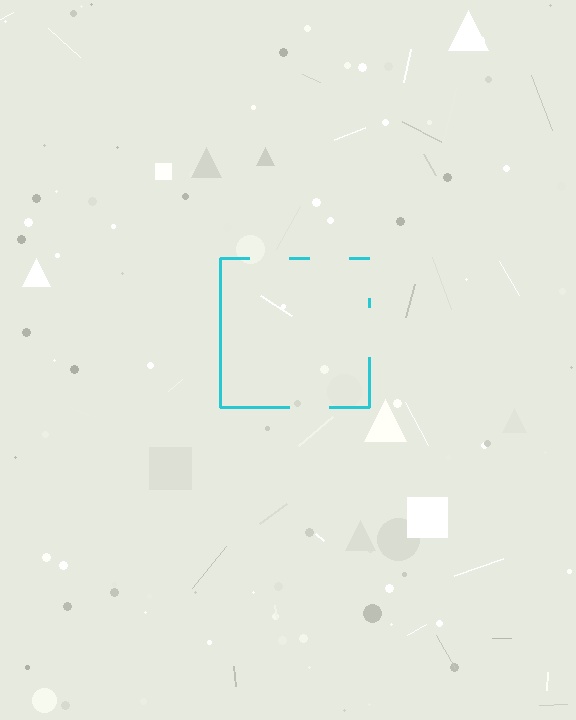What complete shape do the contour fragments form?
The contour fragments form a square.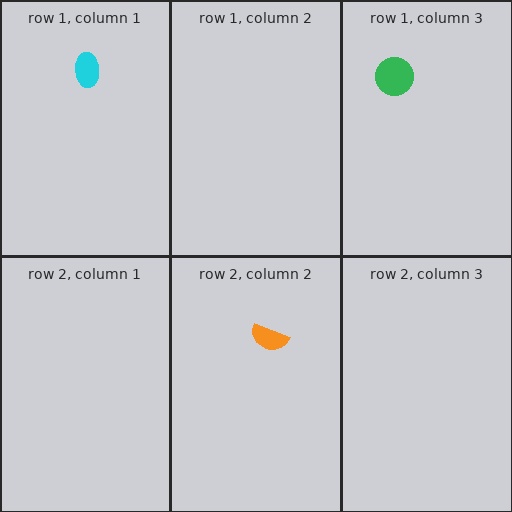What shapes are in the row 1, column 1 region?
The cyan ellipse.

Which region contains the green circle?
The row 1, column 3 region.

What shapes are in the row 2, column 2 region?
The orange semicircle.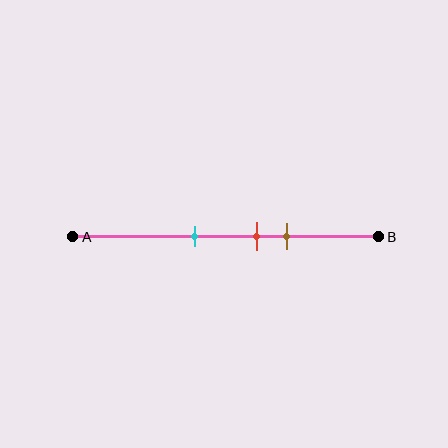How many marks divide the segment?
There are 3 marks dividing the segment.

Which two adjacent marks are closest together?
The red and brown marks are the closest adjacent pair.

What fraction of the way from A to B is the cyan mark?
The cyan mark is approximately 40% (0.4) of the way from A to B.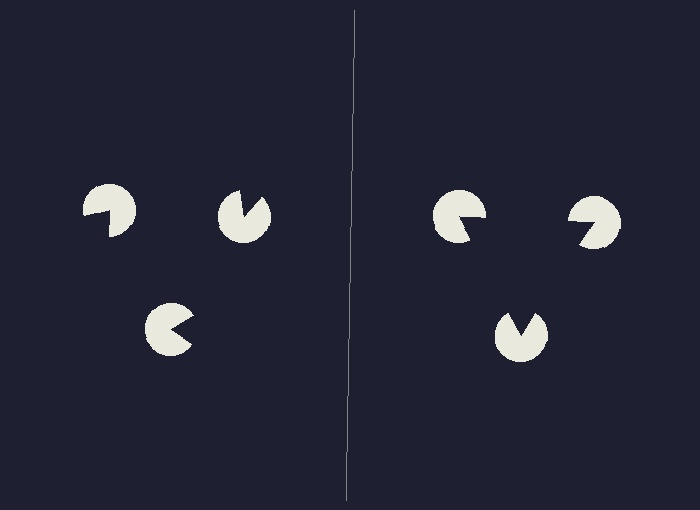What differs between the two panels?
The pac-man discs are positioned identically on both sides; only the wedge orientations differ. On the right they align to a triangle; on the left they are misaligned.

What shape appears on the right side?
An illusory triangle.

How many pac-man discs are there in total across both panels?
6 — 3 on each side.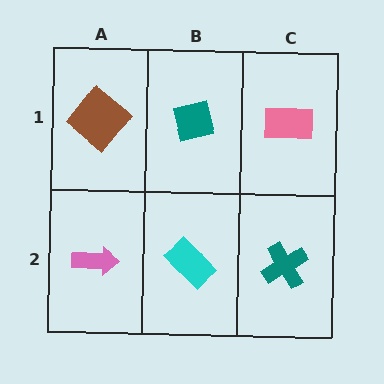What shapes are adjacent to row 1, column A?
A pink arrow (row 2, column A), a teal square (row 1, column B).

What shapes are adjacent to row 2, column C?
A pink rectangle (row 1, column C), a cyan rectangle (row 2, column B).